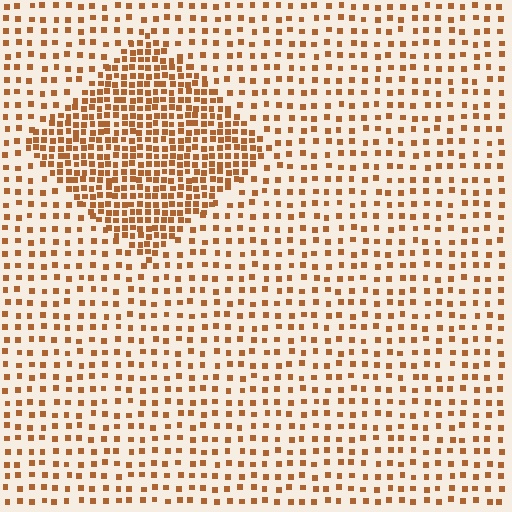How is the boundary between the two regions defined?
The boundary is defined by a change in element density (approximately 2.4x ratio). All elements are the same color, size, and shape.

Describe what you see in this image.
The image contains small brown elements arranged at two different densities. A diamond-shaped region is visible where the elements are more densely packed than the surrounding area.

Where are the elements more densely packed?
The elements are more densely packed inside the diamond boundary.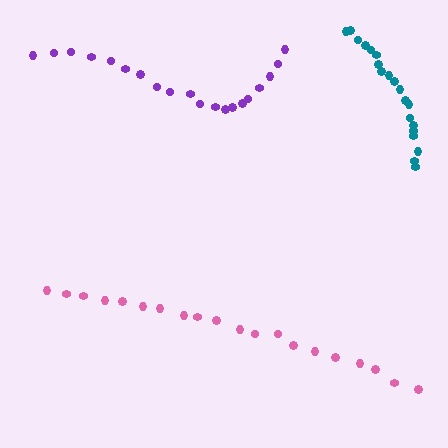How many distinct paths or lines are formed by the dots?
There are 3 distinct paths.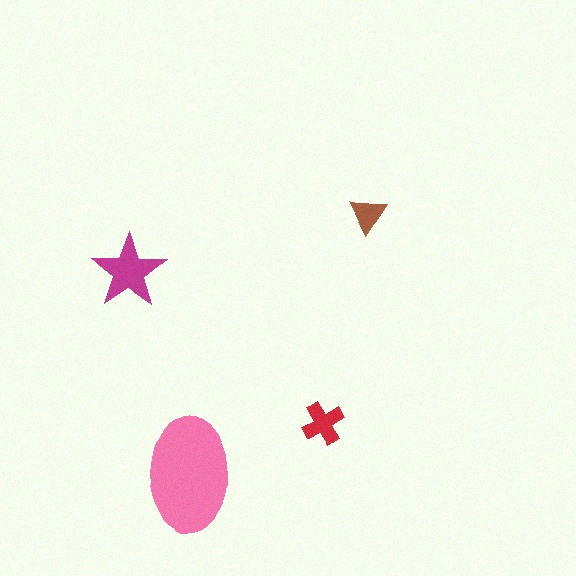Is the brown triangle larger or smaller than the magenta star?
Smaller.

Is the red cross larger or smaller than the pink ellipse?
Smaller.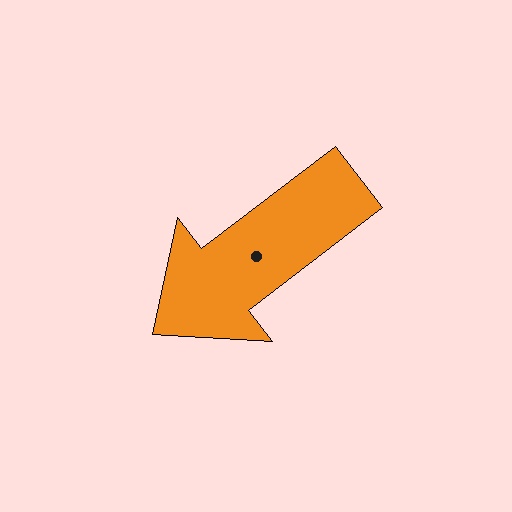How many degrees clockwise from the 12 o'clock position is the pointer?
Approximately 233 degrees.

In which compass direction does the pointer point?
Southwest.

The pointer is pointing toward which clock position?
Roughly 8 o'clock.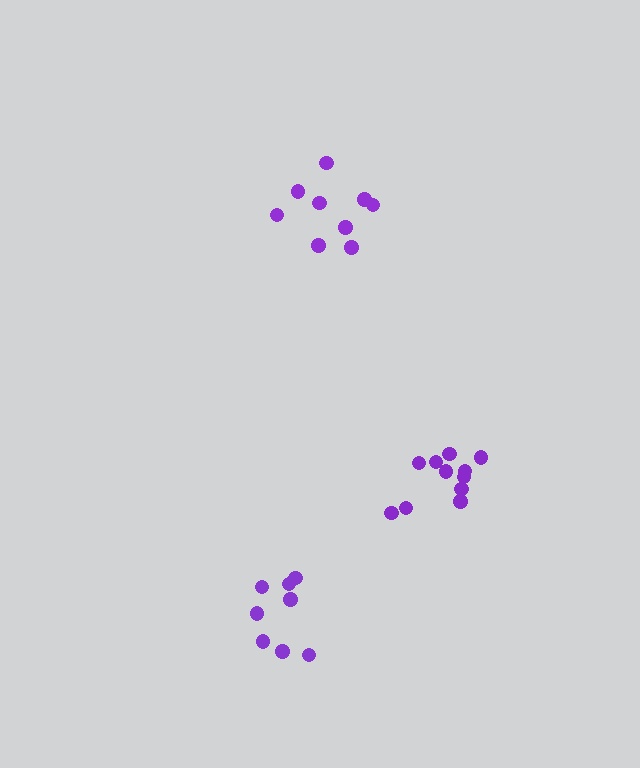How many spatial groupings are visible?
There are 3 spatial groupings.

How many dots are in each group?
Group 1: 11 dots, Group 2: 9 dots, Group 3: 8 dots (28 total).